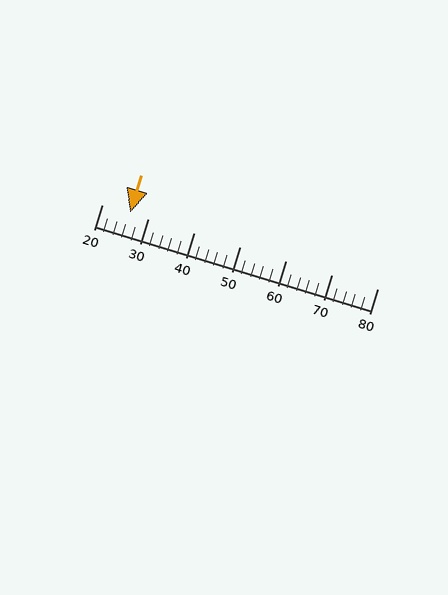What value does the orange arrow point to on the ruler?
The orange arrow points to approximately 26.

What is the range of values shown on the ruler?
The ruler shows values from 20 to 80.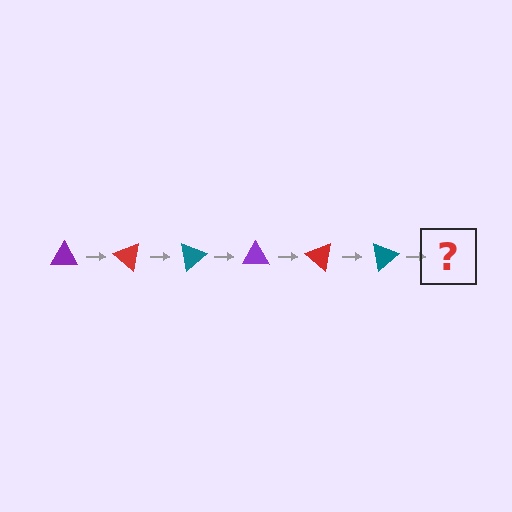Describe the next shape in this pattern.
It should be a purple triangle, rotated 240 degrees from the start.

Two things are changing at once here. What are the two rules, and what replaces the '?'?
The two rules are that it rotates 40 degrees each step and the color cycles through purple, red, and teal. The '?' should be a purple triangle, rotated 240 degrees from the start.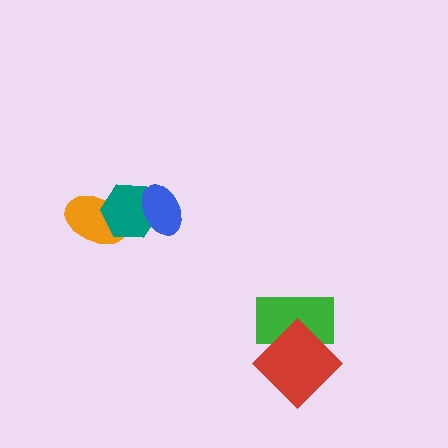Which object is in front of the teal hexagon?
The blue ellipse is in front of the teal hexagon.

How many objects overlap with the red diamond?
1 object overlaps with the red diamond.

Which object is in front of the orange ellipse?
The teal hexagon is in front of the orange ellipse.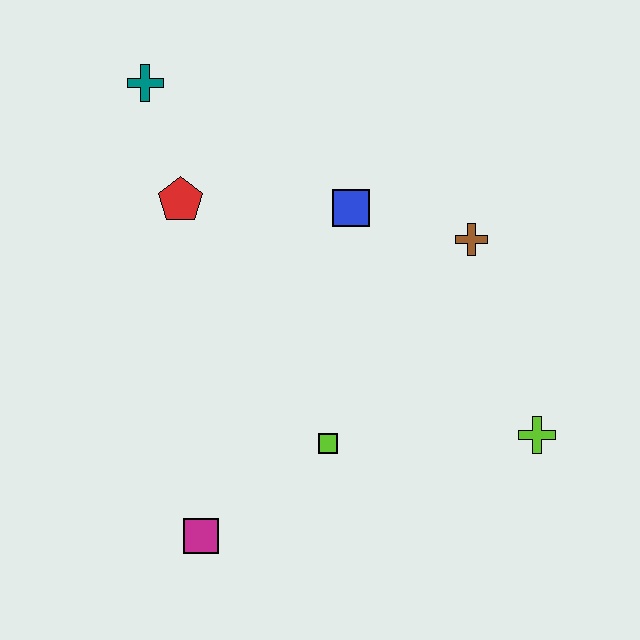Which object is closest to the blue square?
The brown cross is closest to the blue square.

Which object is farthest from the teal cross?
The lime cross is farthest from the teal cross.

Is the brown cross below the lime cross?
No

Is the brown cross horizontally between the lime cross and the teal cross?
Yes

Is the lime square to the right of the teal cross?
Yes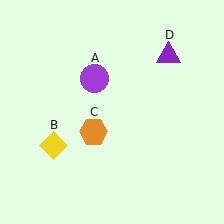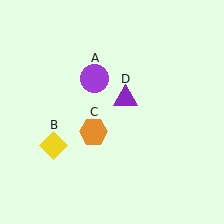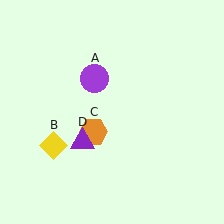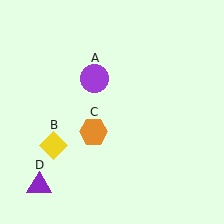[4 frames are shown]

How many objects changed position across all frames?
1 object changed position: purple triangle (object D).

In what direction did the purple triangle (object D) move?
The purple triangle (object D) moved down and to the left.